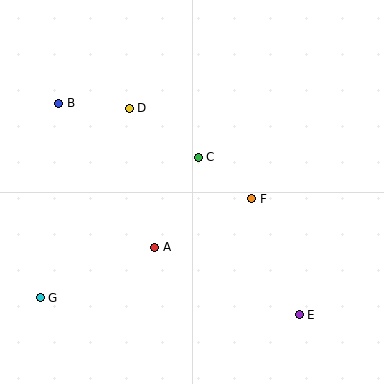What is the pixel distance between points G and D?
The distance between G and D is 209 pixels.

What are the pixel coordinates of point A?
Point A is at (155, 247).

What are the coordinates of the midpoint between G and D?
The midpoint between G and D is at (85, 203).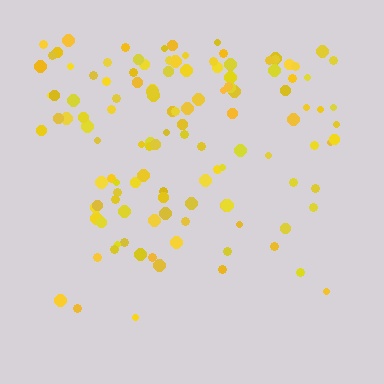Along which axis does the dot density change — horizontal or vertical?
Vertical.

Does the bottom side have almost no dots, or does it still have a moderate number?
Still a moderate number, just noticeably fewer than the top.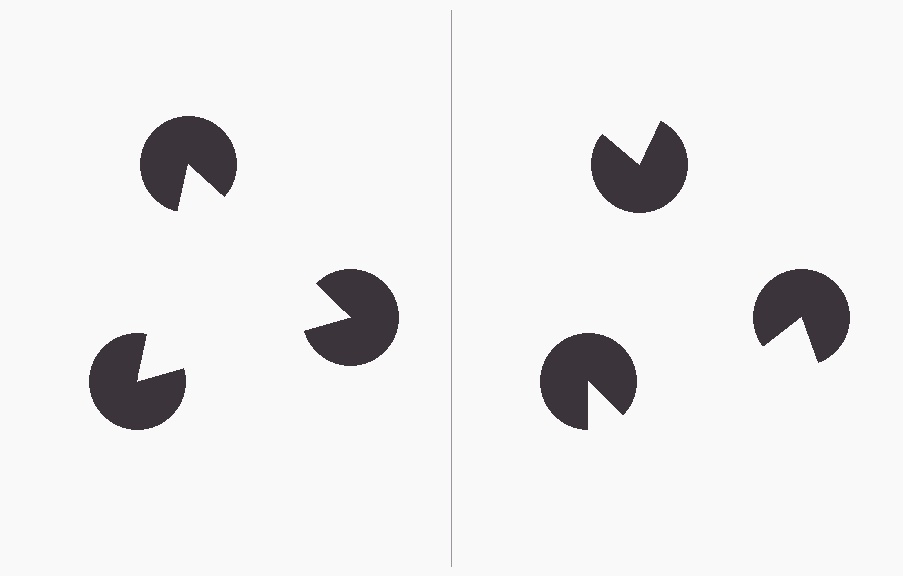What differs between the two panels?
The pac-man discs are positioned identically on both sides; only the wedge orientations differ. On the left they align to a triangle; on the right they are misaligned.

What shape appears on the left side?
An illusory triangle.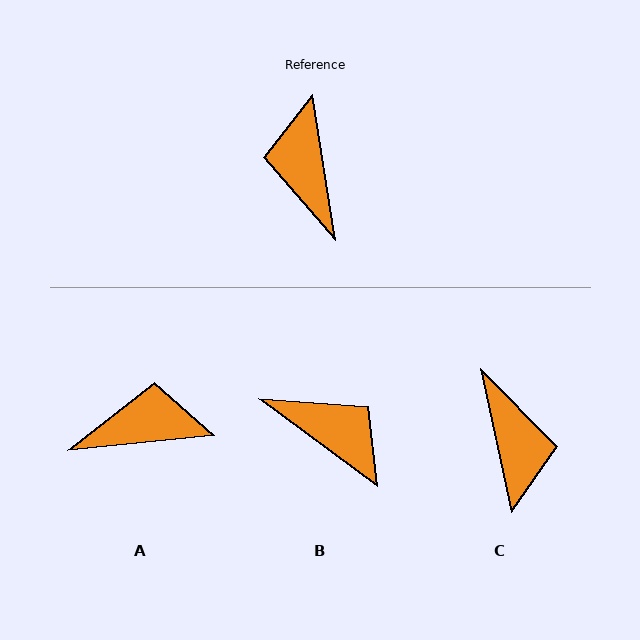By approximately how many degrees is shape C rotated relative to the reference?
Approximately 176 degrees clockwise.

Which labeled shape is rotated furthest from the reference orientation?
C, about 176 degrees away.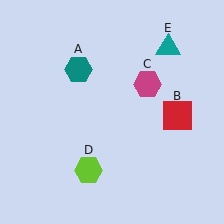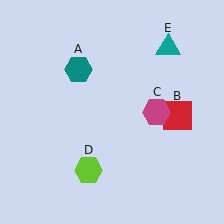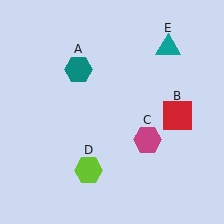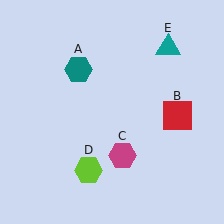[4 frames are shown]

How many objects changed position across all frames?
1 object changed position: magenta hexagon (object C).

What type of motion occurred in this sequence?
The magenta hexagon (object C) rotated clockwise around the center of the scene.